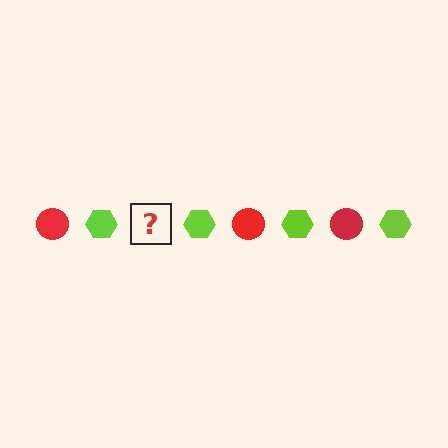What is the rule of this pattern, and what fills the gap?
The rule is that the pattern alternates between red circle and lime hexagon. The gap should be filled with a red circle.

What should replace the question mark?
The question mark should be replaced with a red circle.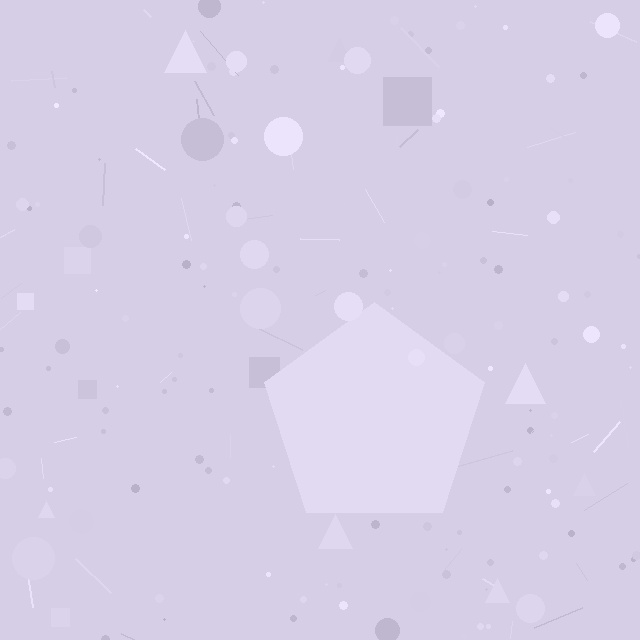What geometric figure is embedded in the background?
A pentagon is embedded in the background.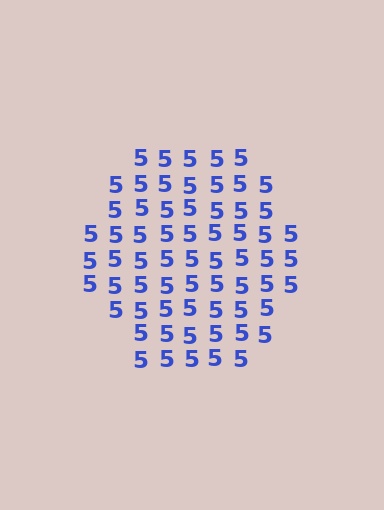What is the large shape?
The large shape is a hexagon.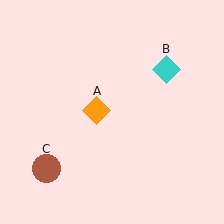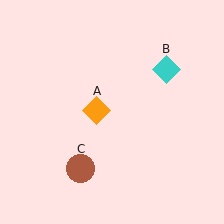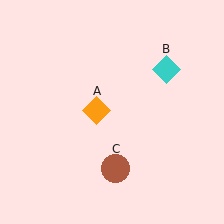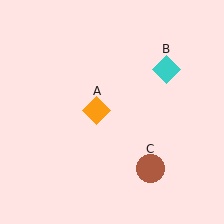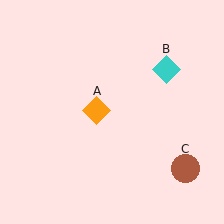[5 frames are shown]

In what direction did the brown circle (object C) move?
The brown circle (object C) moved right.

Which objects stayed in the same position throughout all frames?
Orange diamond (object A) and cyan diamond (object B) remained stationary.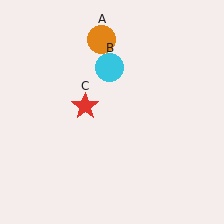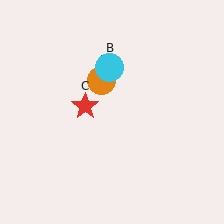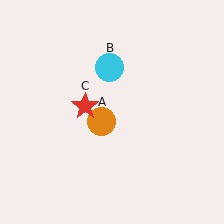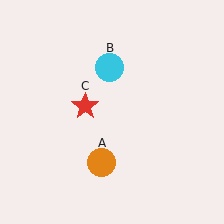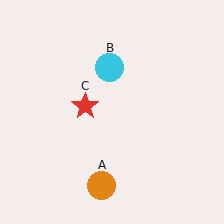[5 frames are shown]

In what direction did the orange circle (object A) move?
The orange circle (object A) moved down.